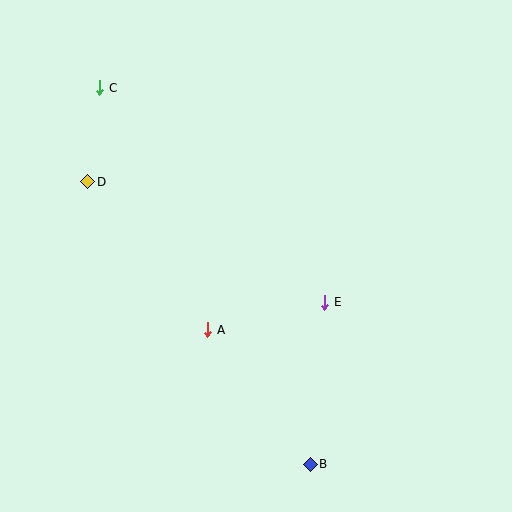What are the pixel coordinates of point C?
Point C is at (100, 88).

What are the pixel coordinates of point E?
Point E is at (325, 302).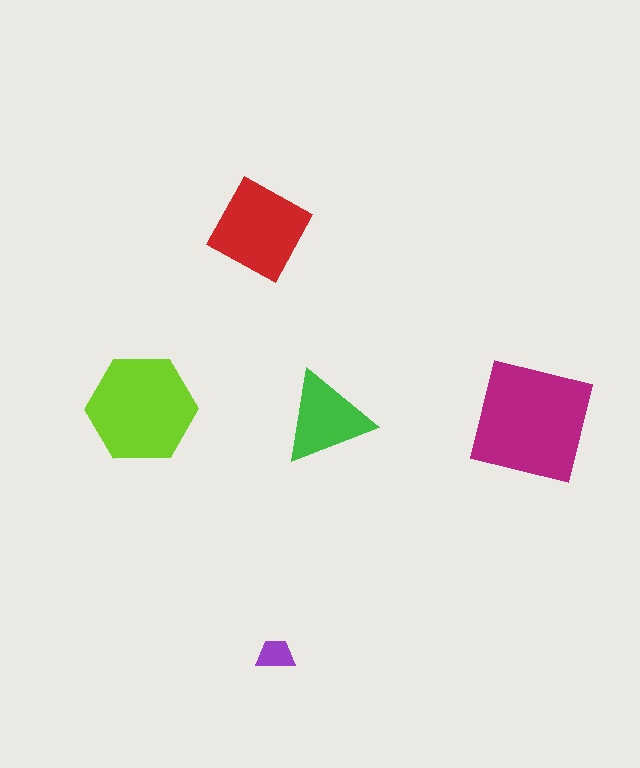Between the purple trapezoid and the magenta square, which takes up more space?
The magenta square.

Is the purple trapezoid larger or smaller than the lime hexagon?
Smaller.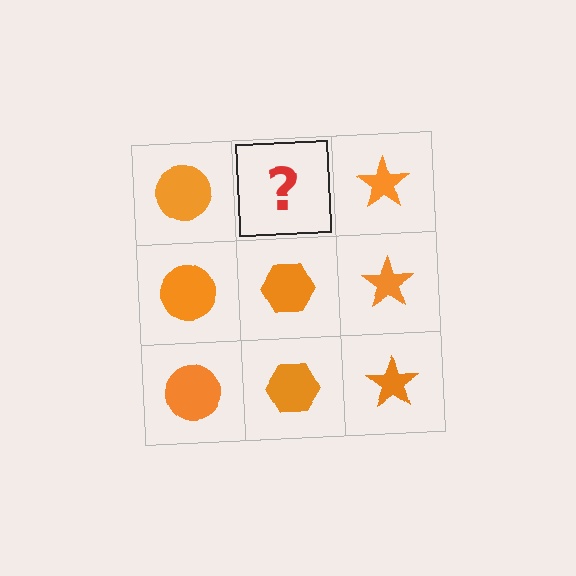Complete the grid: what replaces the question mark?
The question mark should be replaced with an orange hexagon.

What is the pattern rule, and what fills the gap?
The rule is that each column has a consistent shape. The gap should be filled with an orange hexagon.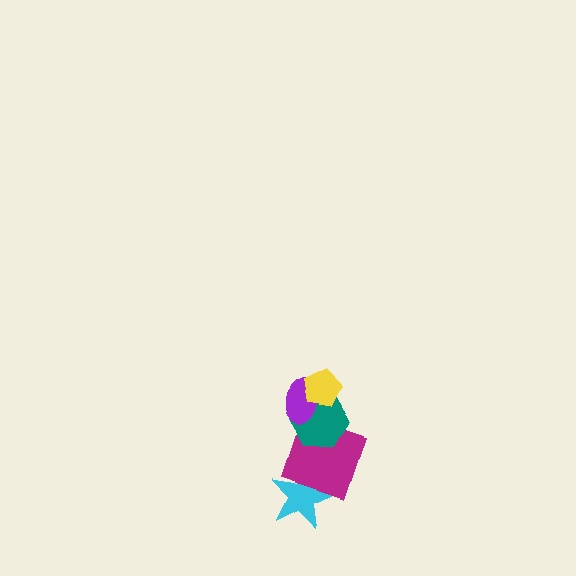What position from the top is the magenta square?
The magenta square is 4th from the top.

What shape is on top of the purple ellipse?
The yellow pentagon is on top of the purple ellipse.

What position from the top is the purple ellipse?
The purple ellipse is 2nd from the top.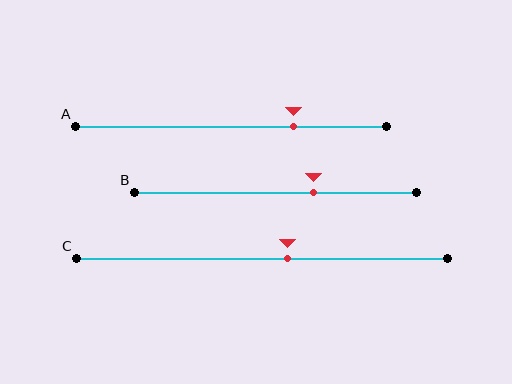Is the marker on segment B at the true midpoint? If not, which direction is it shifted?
No, the marker on segment B is shifted to the right by about 13% of the segment length.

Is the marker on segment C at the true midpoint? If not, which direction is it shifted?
No, the marker on segment C is shifted to the right by about 7% of the segment length.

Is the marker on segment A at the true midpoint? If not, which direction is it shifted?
No, the marker on segment A is shifted to the right by about 20% of the segment length.